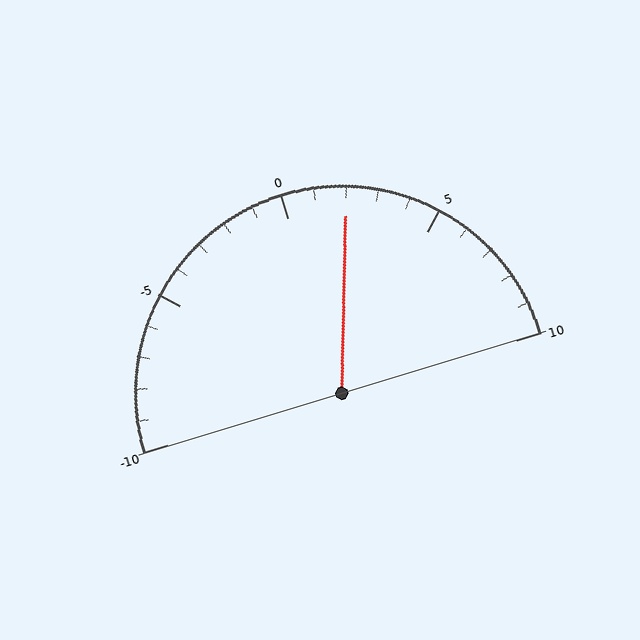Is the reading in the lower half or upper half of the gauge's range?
The reading is in the upper half of the range (-10 to 10).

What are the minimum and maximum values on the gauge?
The gauge ranges from -10 to 10.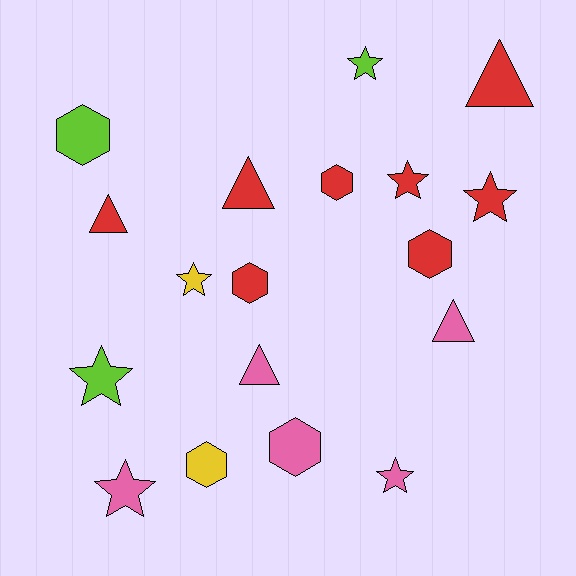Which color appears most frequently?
Red, with 8 objects.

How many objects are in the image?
There are 18 objects.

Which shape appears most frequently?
Star, with 7 objects.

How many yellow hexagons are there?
There is 1 yellow hexagon.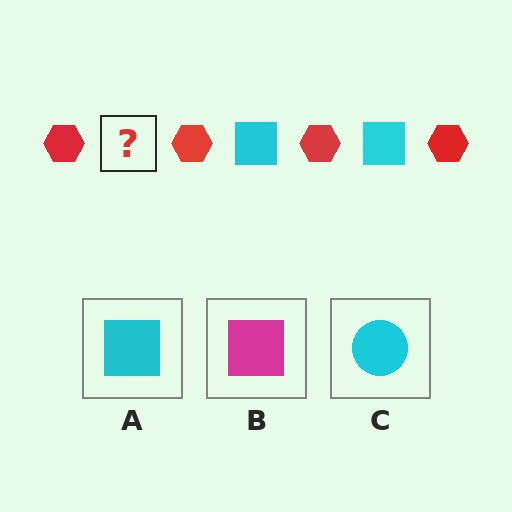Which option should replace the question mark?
Option A.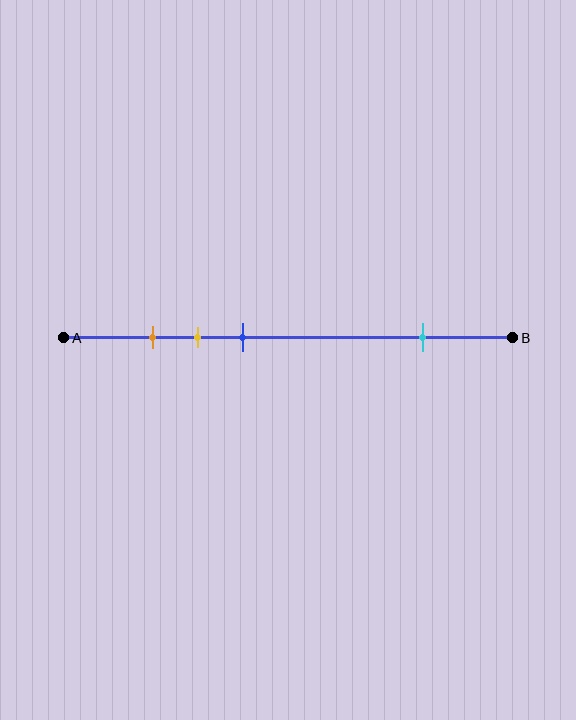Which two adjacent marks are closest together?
The orange and yellow marks are the closest adjacent pair.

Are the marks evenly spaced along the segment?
No, the marks are not evenly spaced.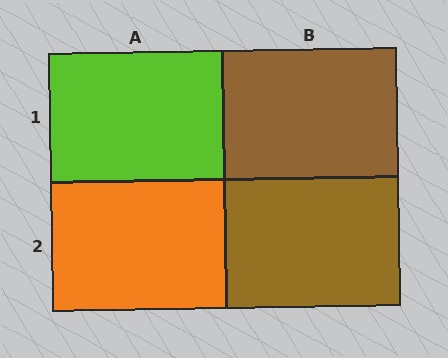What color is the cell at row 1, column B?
Brown.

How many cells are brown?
2 cells are brown.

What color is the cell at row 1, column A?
Lime.